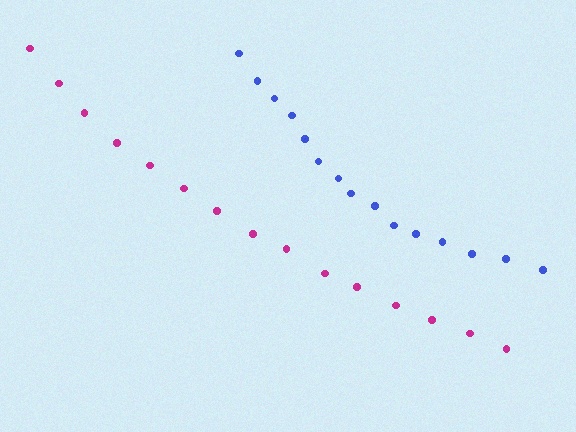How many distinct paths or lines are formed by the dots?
There are 2 distinct paths.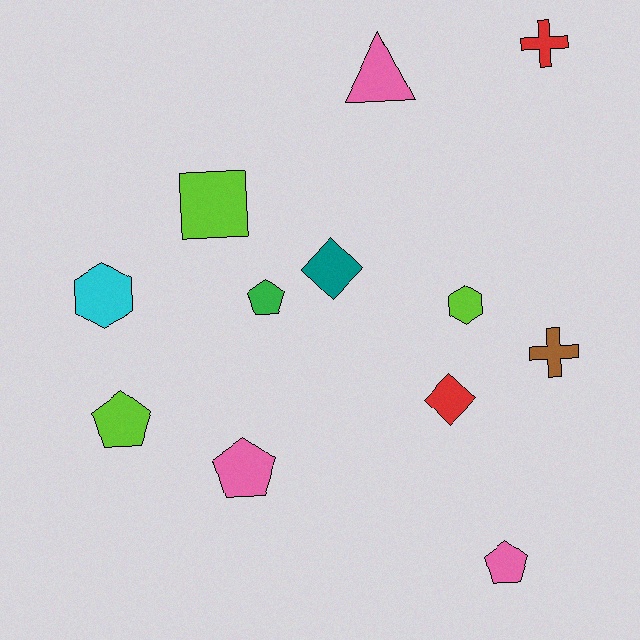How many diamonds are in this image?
There are 2 diamonds.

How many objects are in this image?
There are 12 objects.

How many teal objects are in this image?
There is 1 teal object.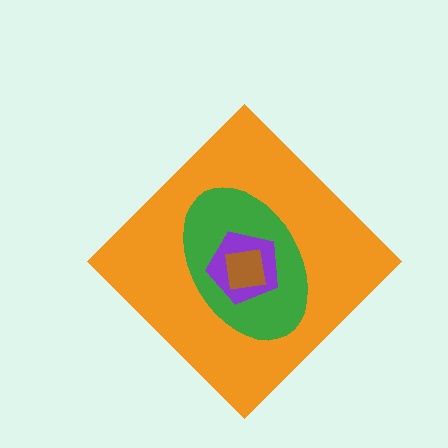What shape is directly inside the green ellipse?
The purple pentagon.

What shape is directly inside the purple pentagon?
The brown square.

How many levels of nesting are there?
4.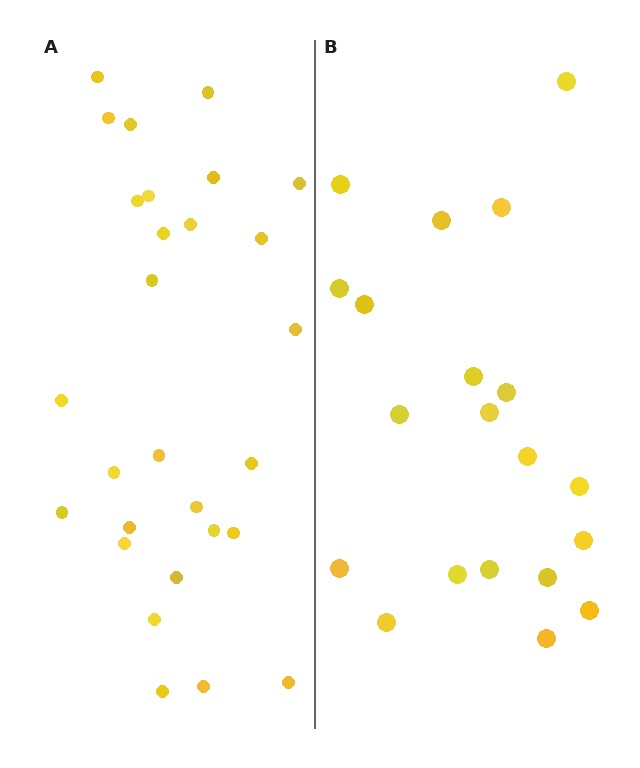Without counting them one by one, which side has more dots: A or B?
Region A (the left region) has more dots.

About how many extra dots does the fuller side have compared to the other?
Region A has roughly 8 or so more dots than region B.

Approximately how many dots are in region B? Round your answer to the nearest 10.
About 20 dots.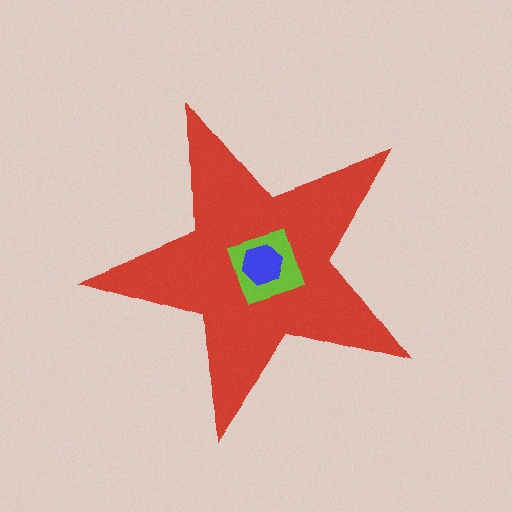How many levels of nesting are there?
3.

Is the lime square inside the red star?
Yes.